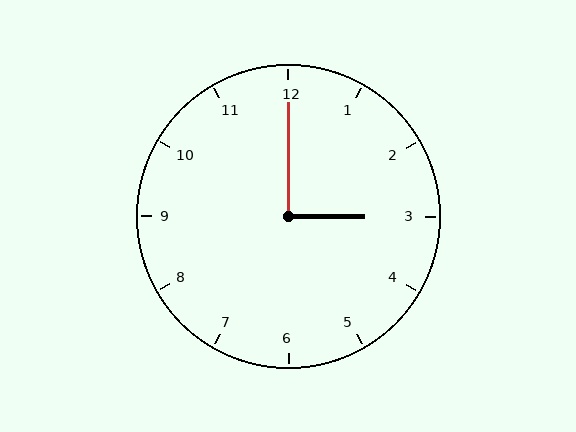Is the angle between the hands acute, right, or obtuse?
It is right.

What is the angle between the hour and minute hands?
Approximately 90 degrees.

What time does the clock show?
3:00.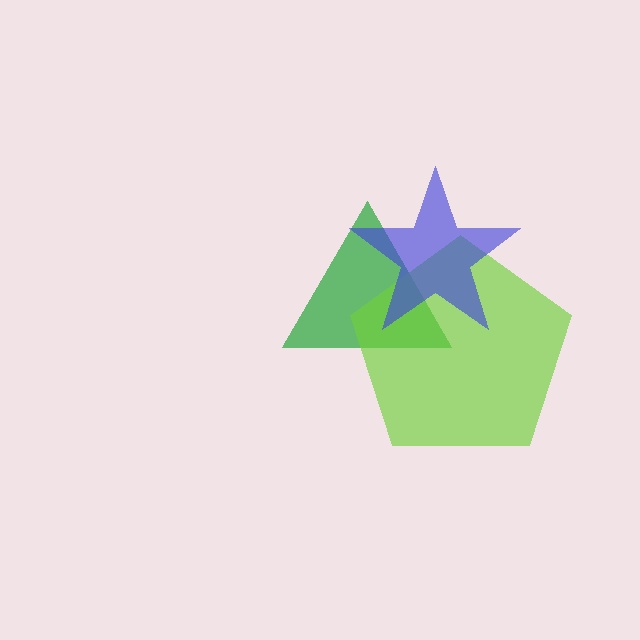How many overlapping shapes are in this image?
There are 3 overlapping shapes in the image.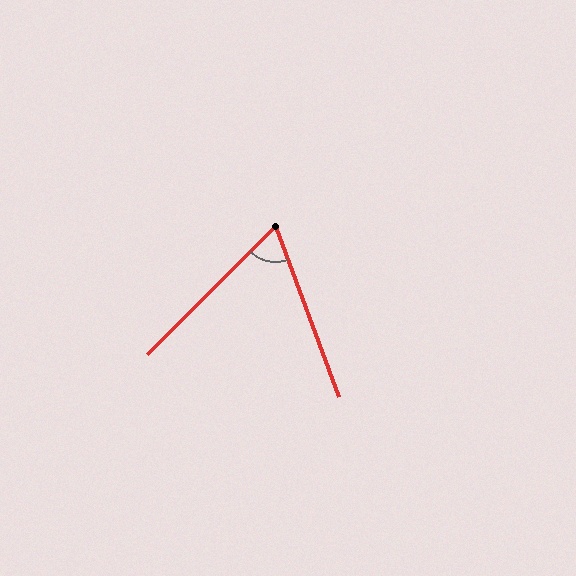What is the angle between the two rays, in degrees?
Approximately 65 degrees.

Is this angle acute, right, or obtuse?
It is acute.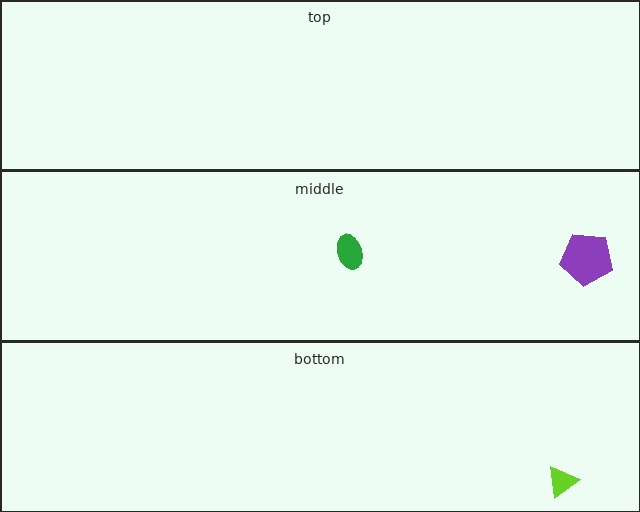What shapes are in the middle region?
The green ellipse, the purple pentagon.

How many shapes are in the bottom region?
1.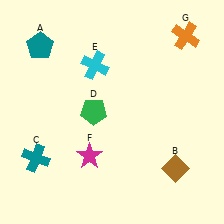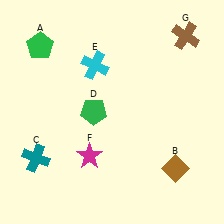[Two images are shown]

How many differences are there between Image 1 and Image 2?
There are 2 differences between the two images.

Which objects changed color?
A changed from teal to green. G changed from orange to brown.